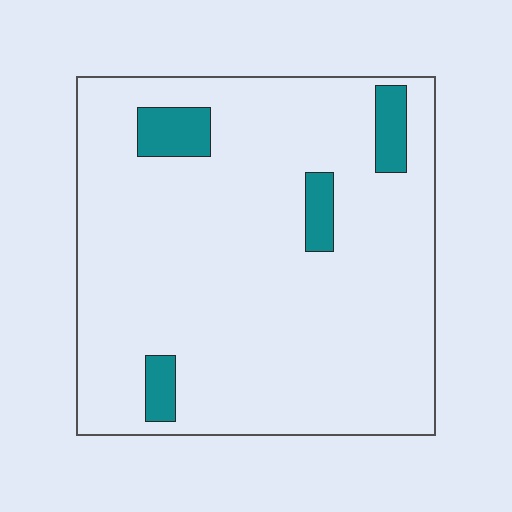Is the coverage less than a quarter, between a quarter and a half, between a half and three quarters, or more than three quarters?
Less than a quarter.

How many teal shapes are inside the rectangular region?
4.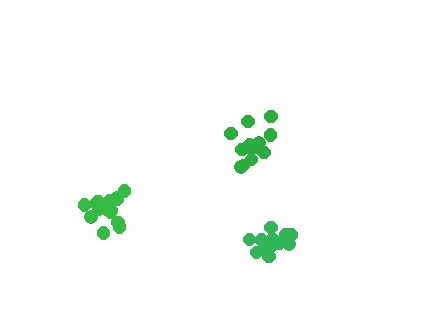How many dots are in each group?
Group 1: 17 dots, Group 2: 14 dots, Group 3: 14 dots (45 total).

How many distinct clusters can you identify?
There are 3 distinct clusters.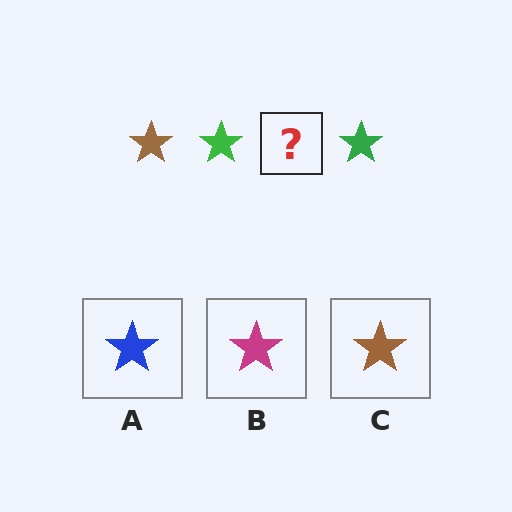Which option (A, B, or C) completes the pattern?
C.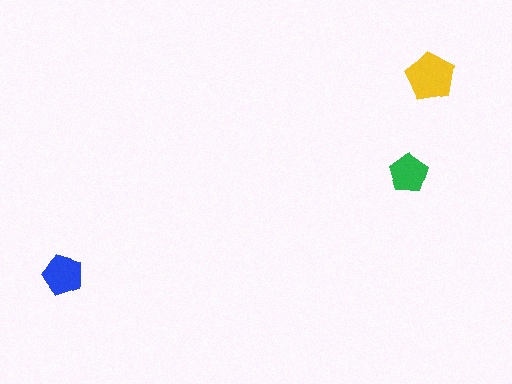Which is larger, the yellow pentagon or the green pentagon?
The yellow one.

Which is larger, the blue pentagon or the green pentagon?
The blue one.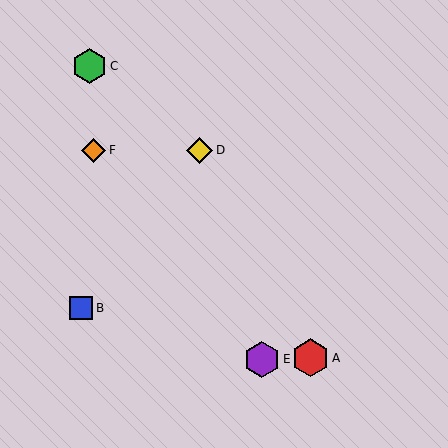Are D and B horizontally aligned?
No, D is at y≈151 and B is at y≈308.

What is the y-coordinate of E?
Object E is at y≈359.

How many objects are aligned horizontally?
2 objects (D, F) are aligned horizontally.